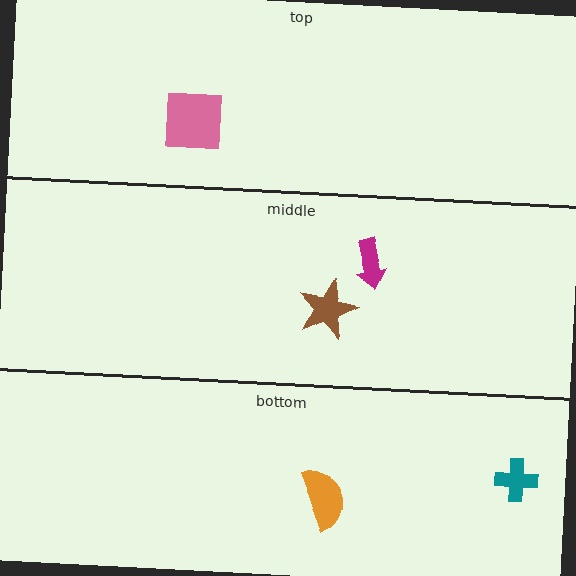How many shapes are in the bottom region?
2.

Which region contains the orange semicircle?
The bottom region.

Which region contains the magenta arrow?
The middle region.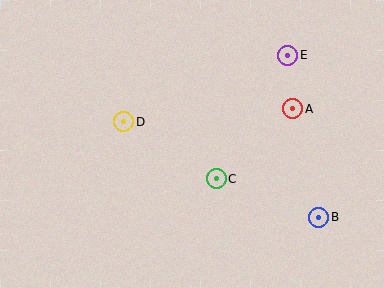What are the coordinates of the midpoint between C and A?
The midpoint between C and A is at (255, 144).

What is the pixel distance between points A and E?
The distance between A and E is 54 pixels.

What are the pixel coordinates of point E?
Point E is at (288, 55).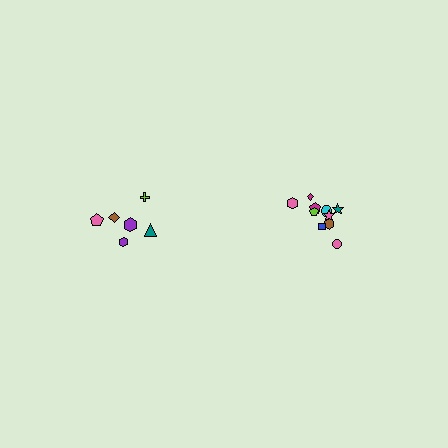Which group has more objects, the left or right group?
The right group.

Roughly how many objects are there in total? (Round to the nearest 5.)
Roughly 15 objects in total.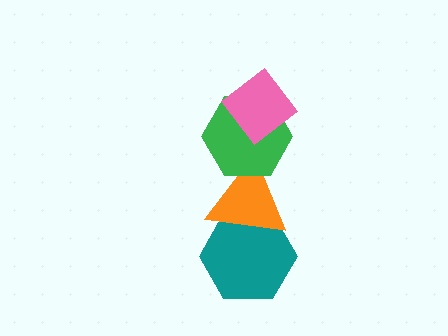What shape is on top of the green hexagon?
The pink diamond is on top of the green hexagon.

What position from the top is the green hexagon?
The green hexagon is 2nd from the top.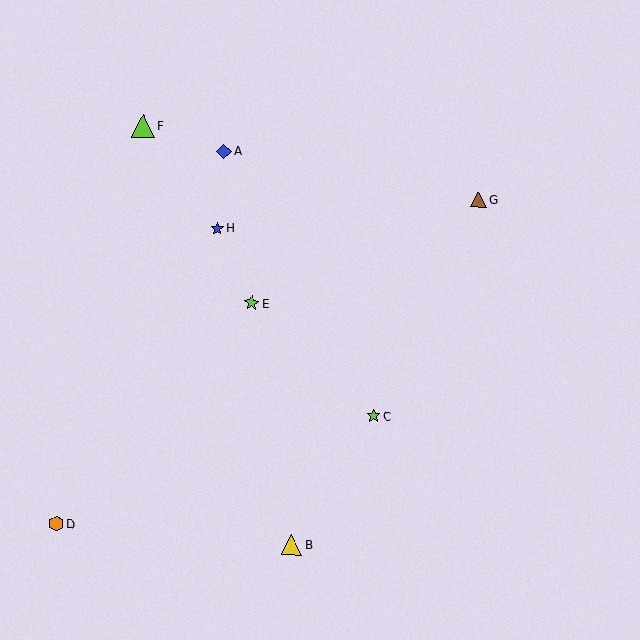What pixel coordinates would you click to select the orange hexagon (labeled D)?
Click at (56, 524) to select the orange hexagon D.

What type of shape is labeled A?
Shape A is a blue diamond.